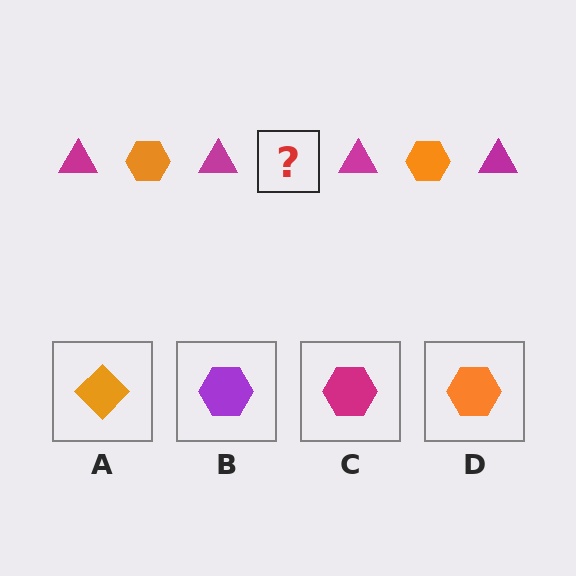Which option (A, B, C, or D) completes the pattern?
D.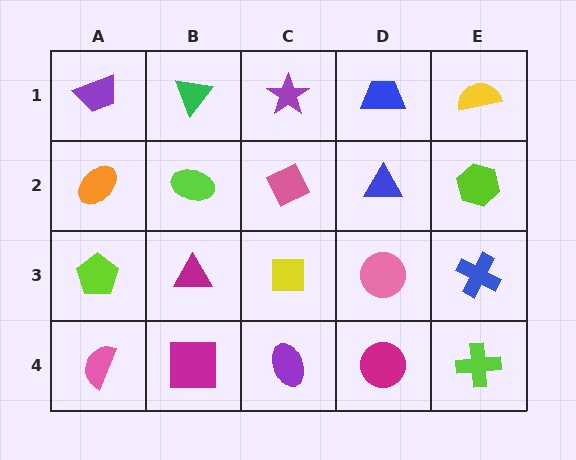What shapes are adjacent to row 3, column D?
A blue triangle (row 2, column D), a magenta circle (row 4, column D), a yellow square (row 3, column C), a blue cross (row 3, column E).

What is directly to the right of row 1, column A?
A green triangle.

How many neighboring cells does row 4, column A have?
2.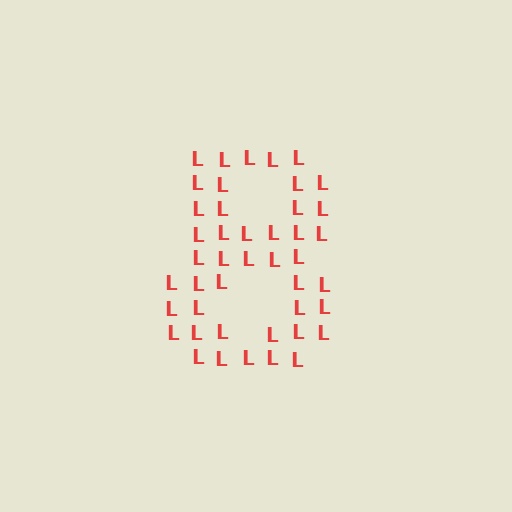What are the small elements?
The small elements are letter L's.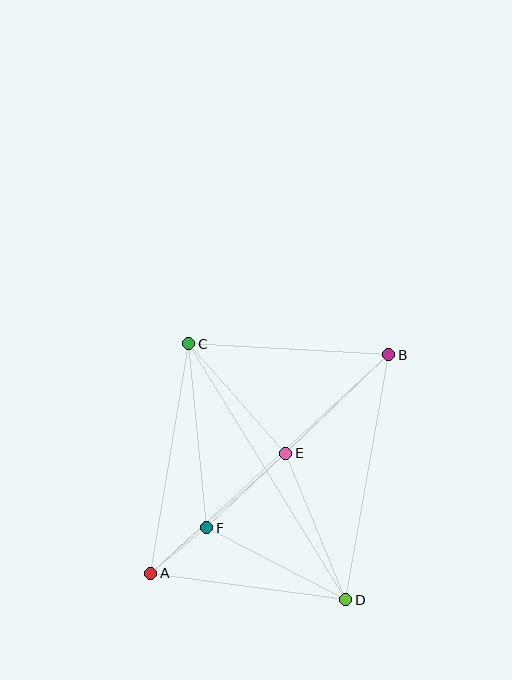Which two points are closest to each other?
Points A and F are closest to each other.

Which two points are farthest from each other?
Points A and B are farthest from each other.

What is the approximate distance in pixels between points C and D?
The distance between C and D is approximately 300 pixels.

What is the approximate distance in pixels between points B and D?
The distance between B and D is approximately 249 pixels.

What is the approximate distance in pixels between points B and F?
The distance between B and F is approximately 251 pixels.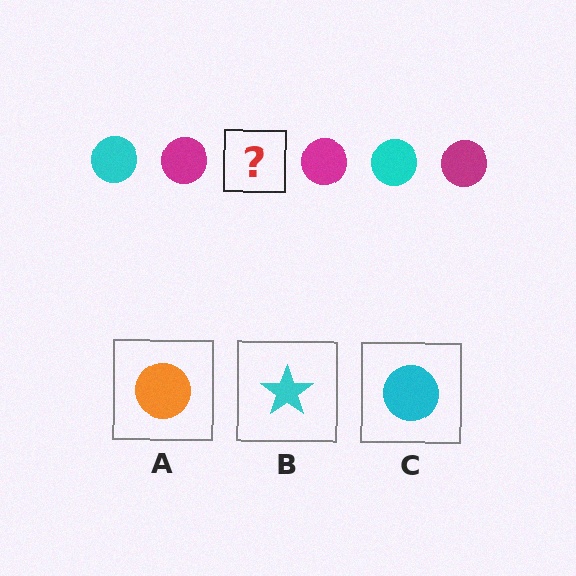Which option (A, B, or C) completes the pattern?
C.